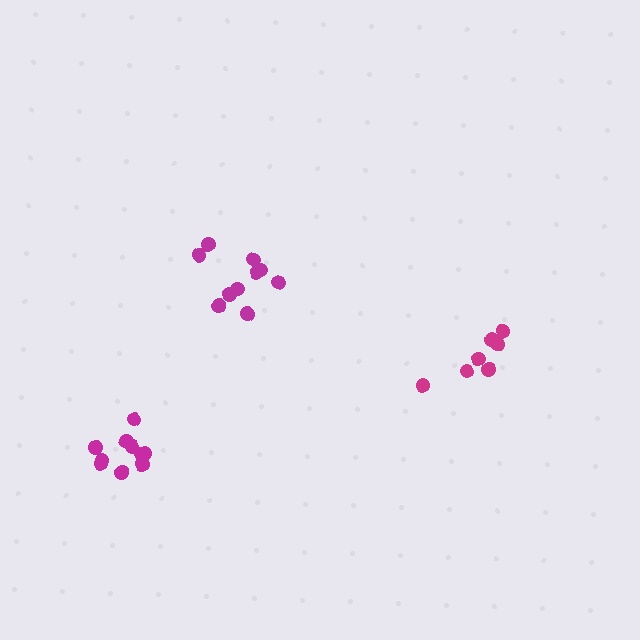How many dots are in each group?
Group 1: 10 dots, Group 2: 10 dots, Group 3: 7 dots (27 total).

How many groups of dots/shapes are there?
There are 3 groups.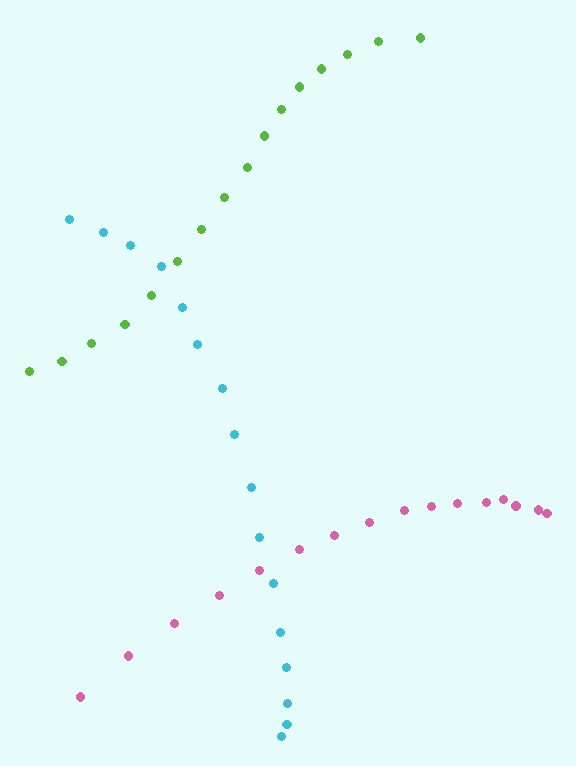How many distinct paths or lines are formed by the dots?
There are 3 distinct paths.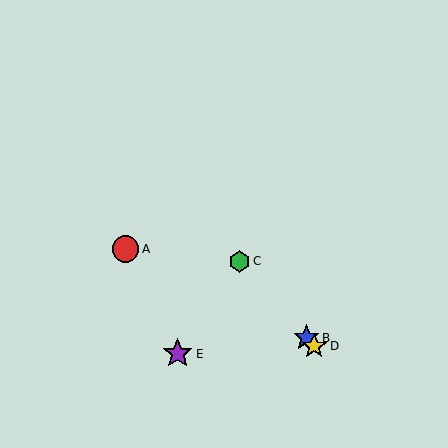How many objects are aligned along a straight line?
3 objects (B, C, D) are aligned along a straight line.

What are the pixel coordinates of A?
Object A is at (126, 249).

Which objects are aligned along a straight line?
Objects B, C, D are aligned along a straight line.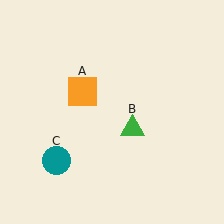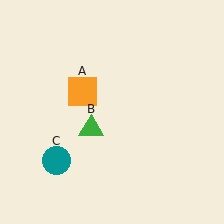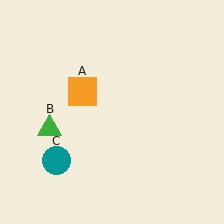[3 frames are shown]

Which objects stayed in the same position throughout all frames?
Orange square (object A) and teal circle (object C) remained stationary.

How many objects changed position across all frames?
1 object changed position: green triangle (object B).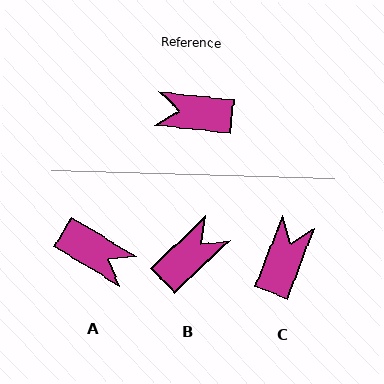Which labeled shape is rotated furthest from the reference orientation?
A, about 155 degrees away.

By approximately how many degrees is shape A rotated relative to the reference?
Approximately 155 degrees counter-clockwise.